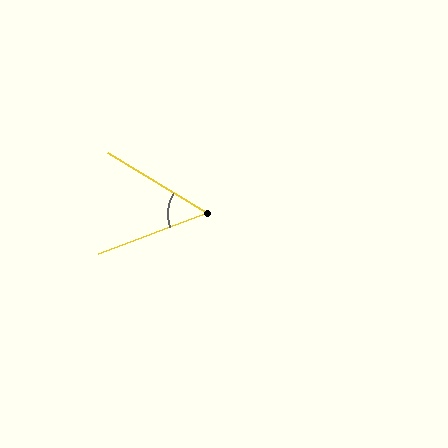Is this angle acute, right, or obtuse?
It is acute.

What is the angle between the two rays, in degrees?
Approximately 52 degrees.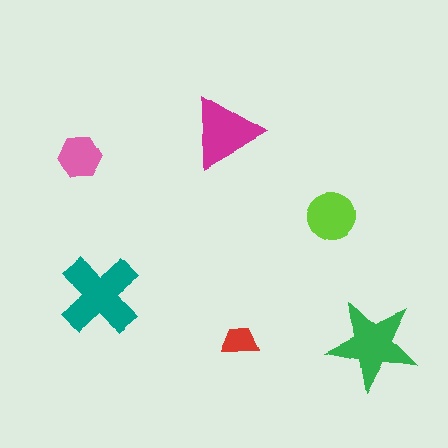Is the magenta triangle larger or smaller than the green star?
Smaller.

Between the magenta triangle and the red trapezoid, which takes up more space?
The magenta triangle.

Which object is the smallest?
The red trapezoid.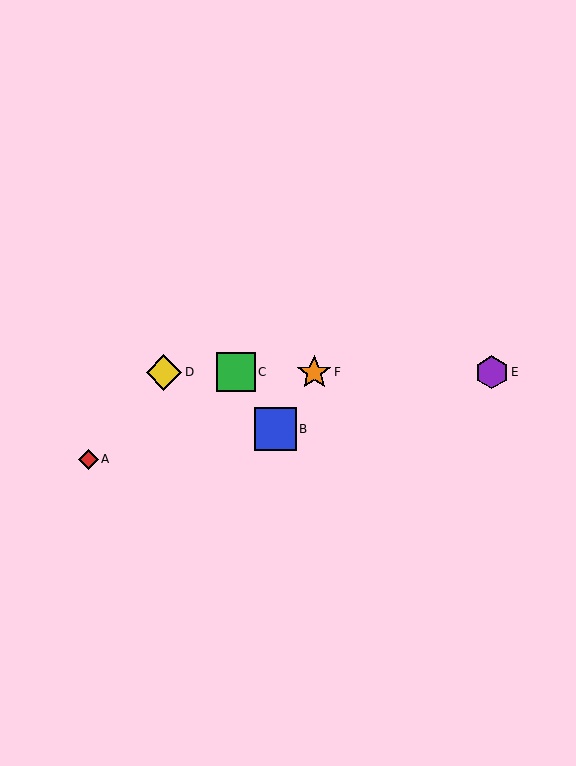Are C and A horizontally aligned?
No, C is at y≈372 and A is at y≈459.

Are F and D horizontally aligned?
Yes, both are at y≈372.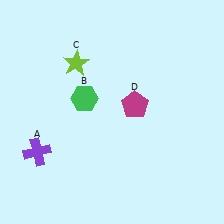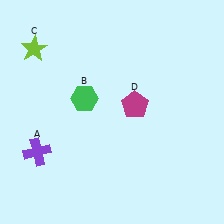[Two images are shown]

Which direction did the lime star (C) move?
The lime star (C) moved left.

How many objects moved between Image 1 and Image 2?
1 object moved between the two images.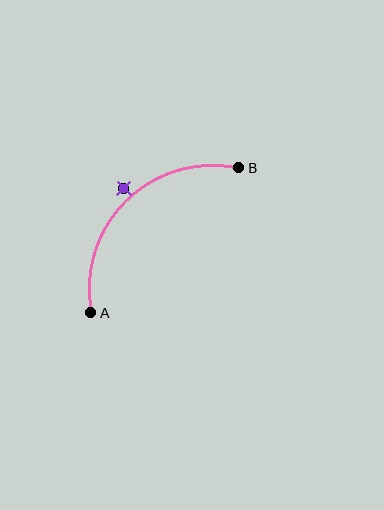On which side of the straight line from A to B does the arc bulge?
The arc bulges above and to the left of the straight line connecting A and B.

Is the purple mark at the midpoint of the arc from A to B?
No — the purple mark does not lie on the arc at all. It sits slightly outside the curve.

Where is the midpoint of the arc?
The arc midpoint is the point on the curve farthest from the straight line joining A and B. It sits above and to the left of that line.